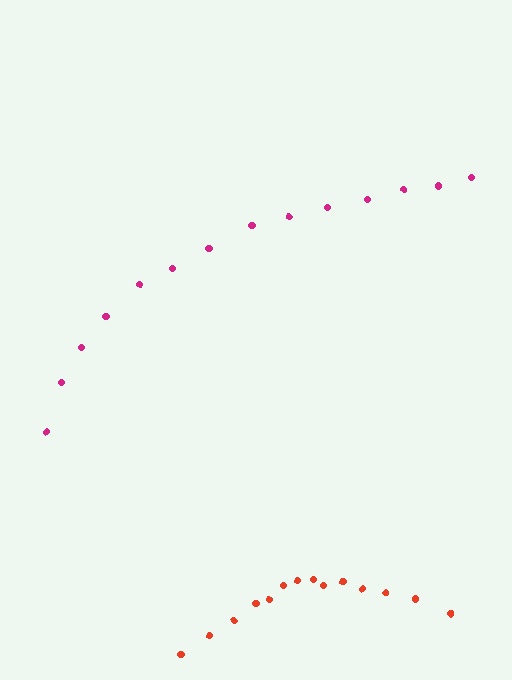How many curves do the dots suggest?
There are 2 distinct paths.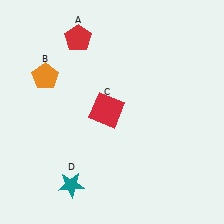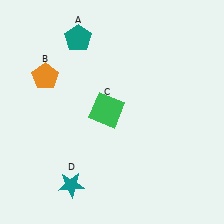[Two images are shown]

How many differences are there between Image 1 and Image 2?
There are 2 differences between the two images.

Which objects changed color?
A changed from red to teal. C changed from red to green.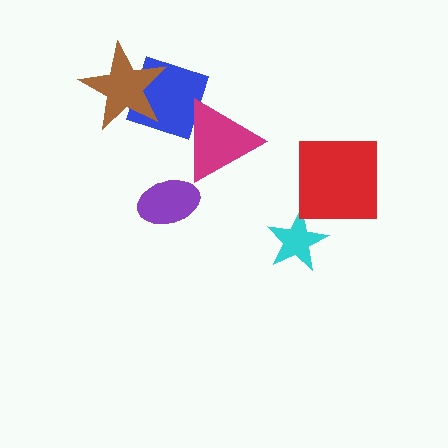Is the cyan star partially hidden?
No, no other shape covers it.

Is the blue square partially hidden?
Yes, it is partially covered by another shape.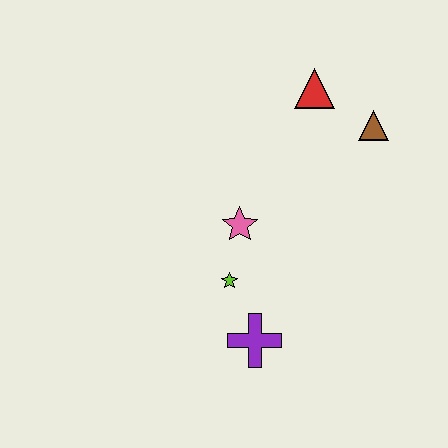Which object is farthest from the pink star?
The brown triangle is farthest from the pink star.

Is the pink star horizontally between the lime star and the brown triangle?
Yes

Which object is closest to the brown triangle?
The red triangle is closest to the brown triangle.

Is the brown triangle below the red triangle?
Yes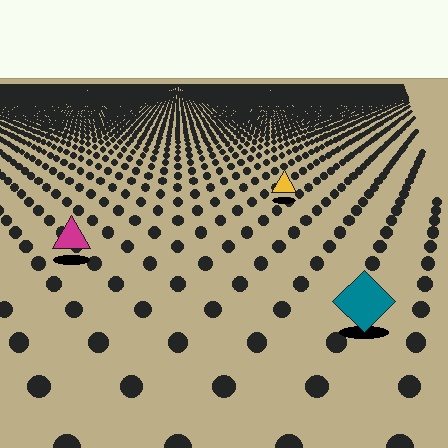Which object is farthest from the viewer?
The yellow triangle is farthest from the viewer. It appears smaller and the ground texture around it is denser.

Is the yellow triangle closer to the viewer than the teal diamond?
No. The teal diamond is closer — you can tell from the texture gradient: the ground texture is coarser near it.